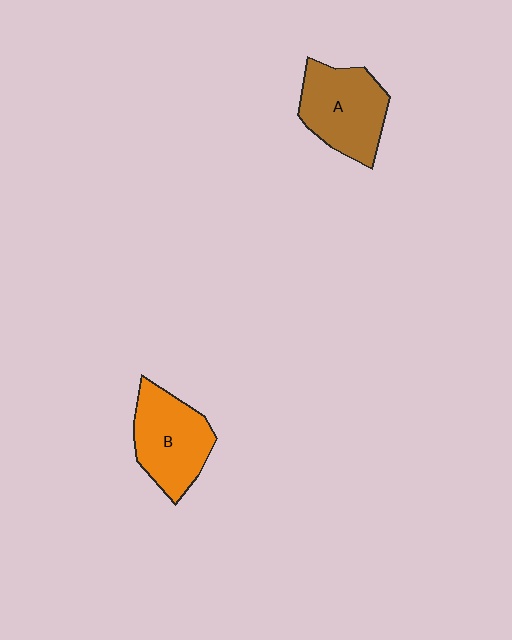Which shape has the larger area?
Shape A (brown).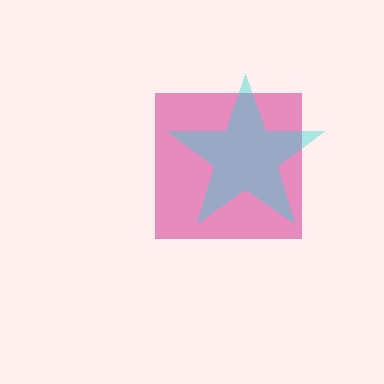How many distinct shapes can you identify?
There are 2 distinct shapes: a magenta square, a cyan star.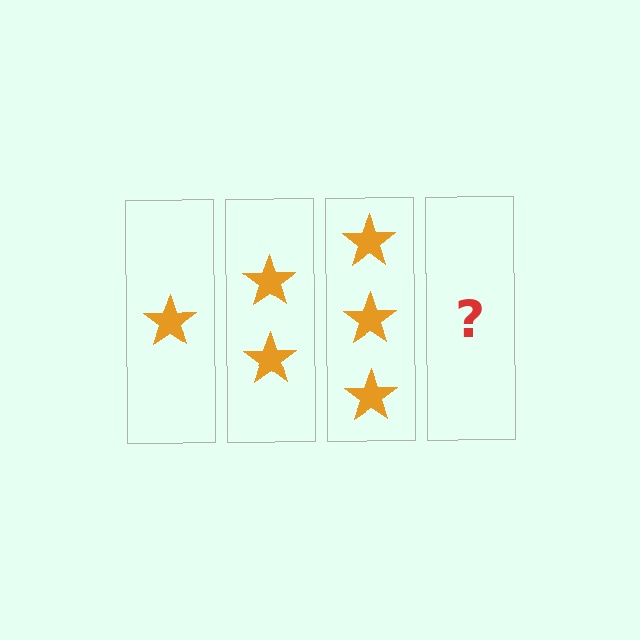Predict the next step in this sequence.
The next step is 4 stars.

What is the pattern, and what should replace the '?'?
The pattern is that each step adds one more star. The '?' should be 4 stars.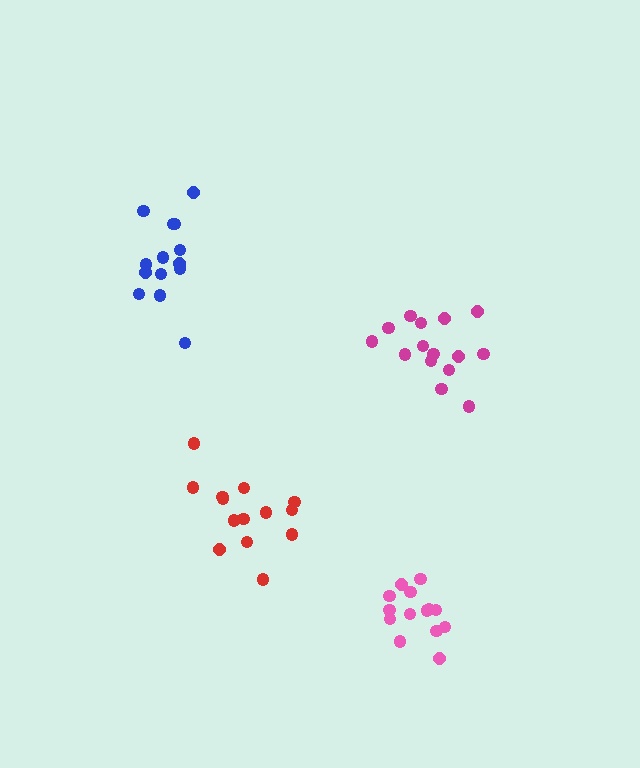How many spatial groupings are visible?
There are 4 spatial groupings.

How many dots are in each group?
Group 1: 15 dots, Group 2: 14 dots, Group 3: 14 dots, Group 4: 14 dots (57 total).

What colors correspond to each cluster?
The clusters are colored: magenta, red, blue, pink.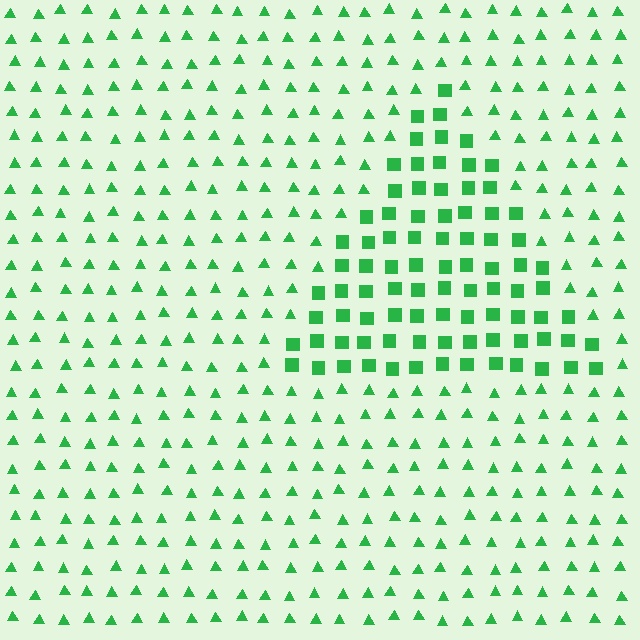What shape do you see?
I see a triangle.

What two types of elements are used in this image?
The image uses squares inside the triangle region and triangles outside it.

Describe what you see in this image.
The image is filled with small green elements arranged in a uniform grid. A triangle-shaped region contains squares, while the surrounding area contains triangles. The boundary is defined purely by the change in element shape.